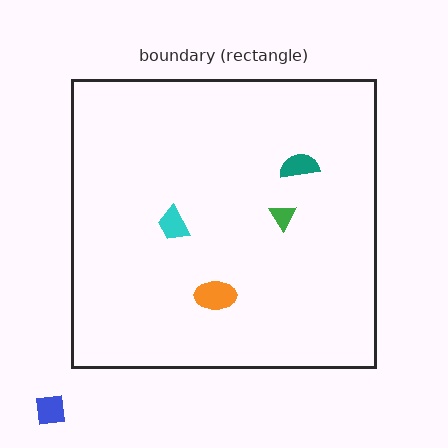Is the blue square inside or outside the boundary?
Outside.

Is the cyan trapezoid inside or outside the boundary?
Inside.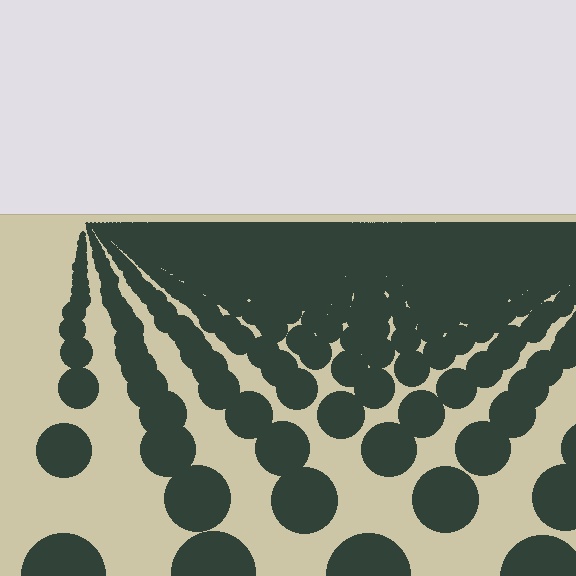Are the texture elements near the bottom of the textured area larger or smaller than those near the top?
Larger. Near the bottom, elements are closer to the viewer and appear at a bigger on-screen size.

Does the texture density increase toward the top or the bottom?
Density increases toward the top.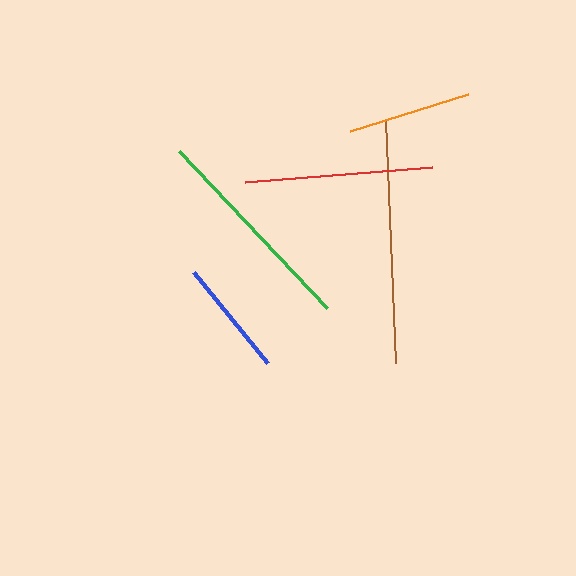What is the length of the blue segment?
The blue segment is approximately 117 pixels long.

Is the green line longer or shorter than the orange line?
The green line is longer than the orange line.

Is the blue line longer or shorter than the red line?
The red line is longer than the blue line.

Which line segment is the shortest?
The blue line is the shortest at approximately 117 pixels.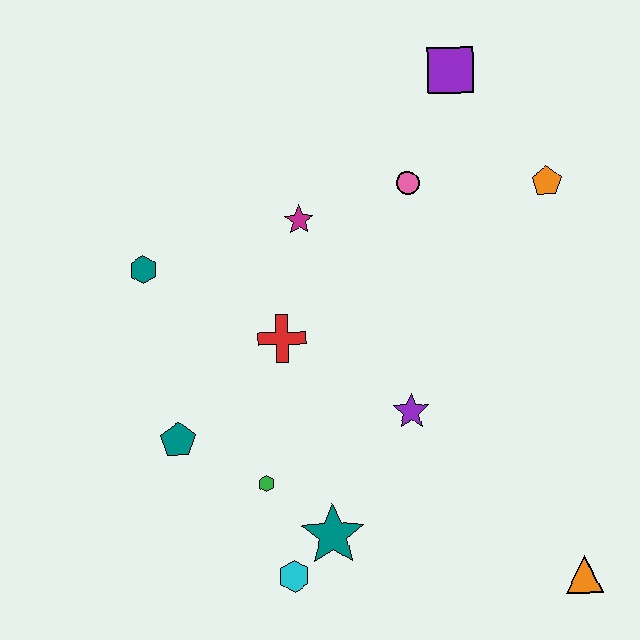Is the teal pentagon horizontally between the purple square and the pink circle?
No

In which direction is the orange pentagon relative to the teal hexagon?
The orange pentagon is to the right of the teal hexagon.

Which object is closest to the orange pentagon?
The pink circle is closest to the orange pentagon.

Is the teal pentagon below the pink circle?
Yes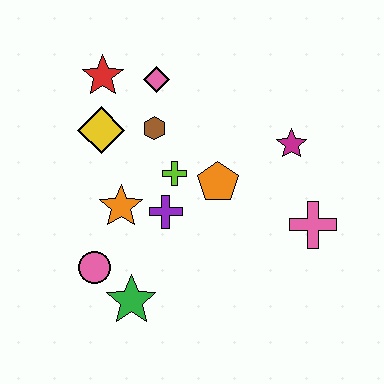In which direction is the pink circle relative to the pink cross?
The pink circle is to the left of the pink cross.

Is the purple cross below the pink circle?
No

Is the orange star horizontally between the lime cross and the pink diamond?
No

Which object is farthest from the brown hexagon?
The pink cross is farthest from the brown hexagon.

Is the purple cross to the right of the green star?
Yes